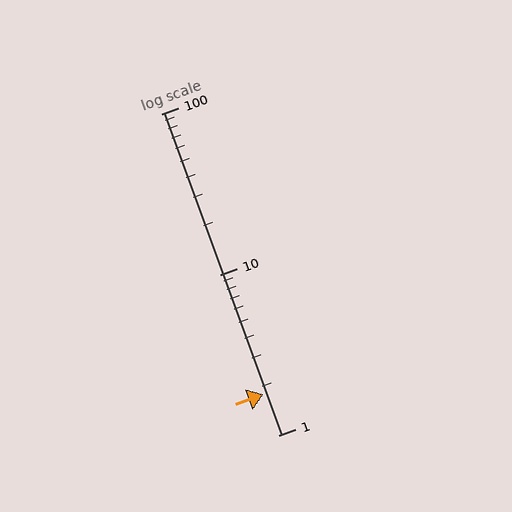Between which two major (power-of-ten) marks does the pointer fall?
The pointer is between 1 and 10.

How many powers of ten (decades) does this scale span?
The scale spans 2 decades, from 1 to 100.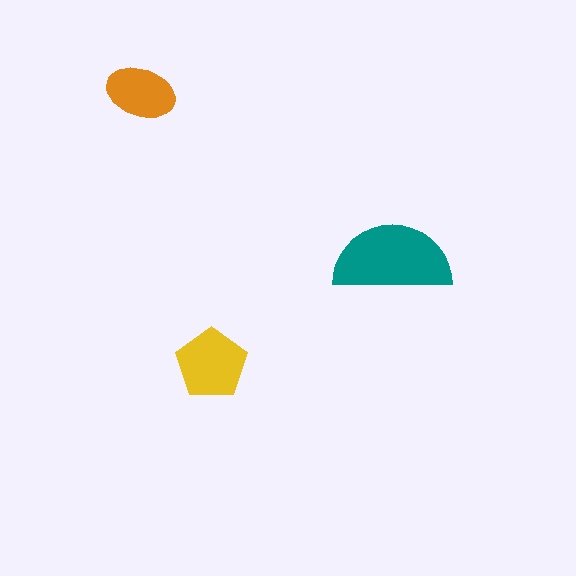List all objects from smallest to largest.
The orange ellipse, the yellow pentagon, the teal semicircle.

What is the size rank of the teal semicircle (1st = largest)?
1st.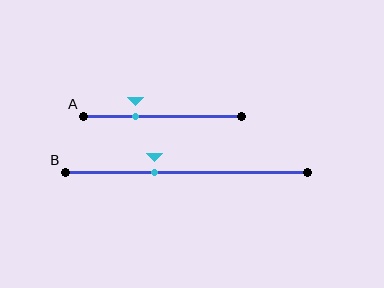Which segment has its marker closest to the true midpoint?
Segment B has its marker closest to the true midpoint.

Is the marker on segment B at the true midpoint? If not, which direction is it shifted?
No, the marker on segment B is shifted to the left by about 13% of the segment length.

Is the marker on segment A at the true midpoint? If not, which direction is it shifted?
No, the marker on segment A is shifted to the left by about 17% of the segment length.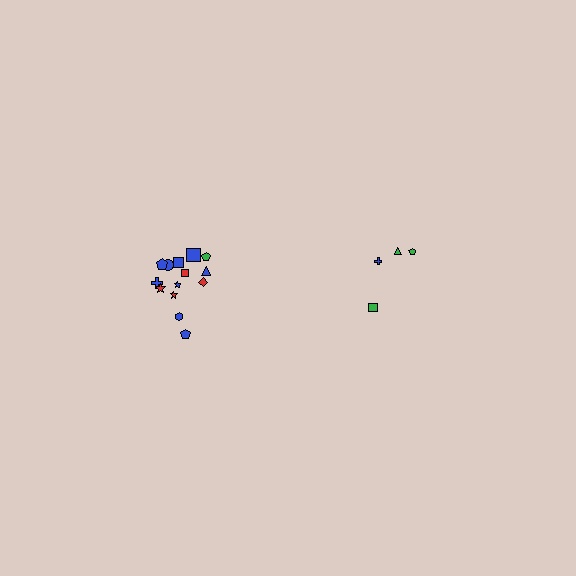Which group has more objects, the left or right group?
The left group.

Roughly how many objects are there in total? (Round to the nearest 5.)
Roughly 20 objects in total.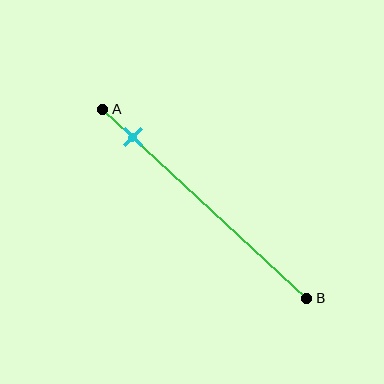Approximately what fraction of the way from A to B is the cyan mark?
The cyan mark is approximately 15% of the way from A to B.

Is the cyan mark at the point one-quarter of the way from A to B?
No, the mark is at about 15% from A, not at the 25% one-quarter point.